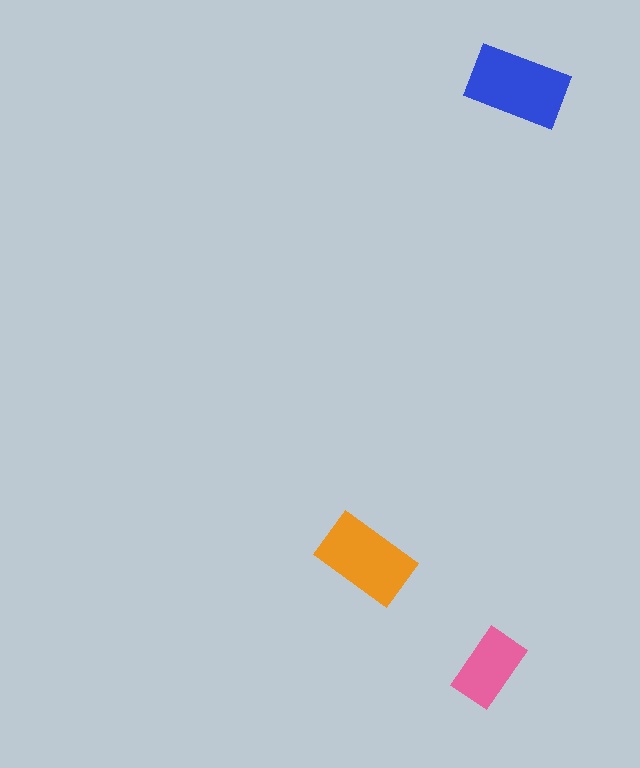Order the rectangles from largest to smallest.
the blue one, the orange one, the pink one.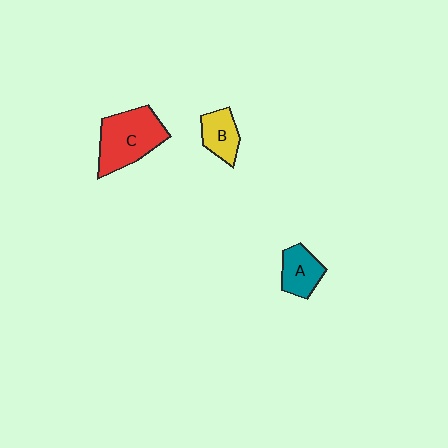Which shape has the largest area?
Shape C (red).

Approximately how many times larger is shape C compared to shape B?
Approximately 2.0 times.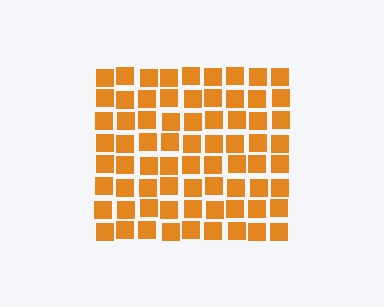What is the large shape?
The large shape is a square.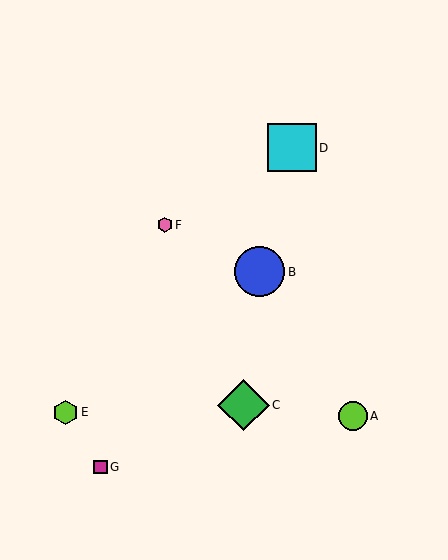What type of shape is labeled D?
Shape D is a cyan square.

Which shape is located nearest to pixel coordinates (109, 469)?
The magenta square (labeled G) at (101, 467) is nearest to that location.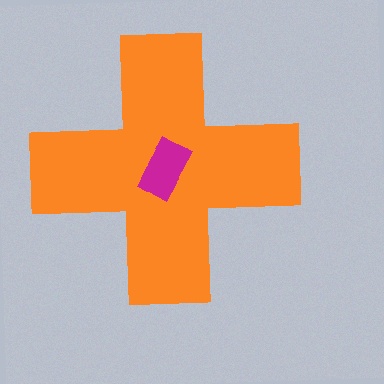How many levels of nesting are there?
2.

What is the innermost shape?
The magenta rectangle.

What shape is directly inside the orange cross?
The magenta rectangle.